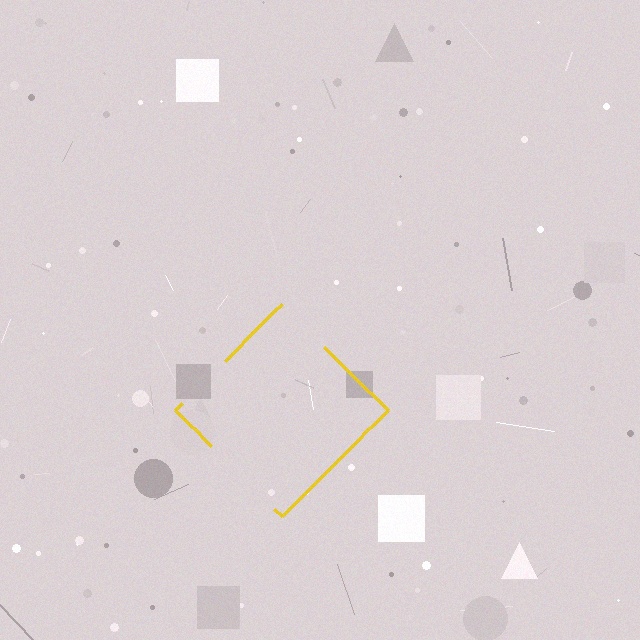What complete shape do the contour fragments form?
The contour fragments form a diamond.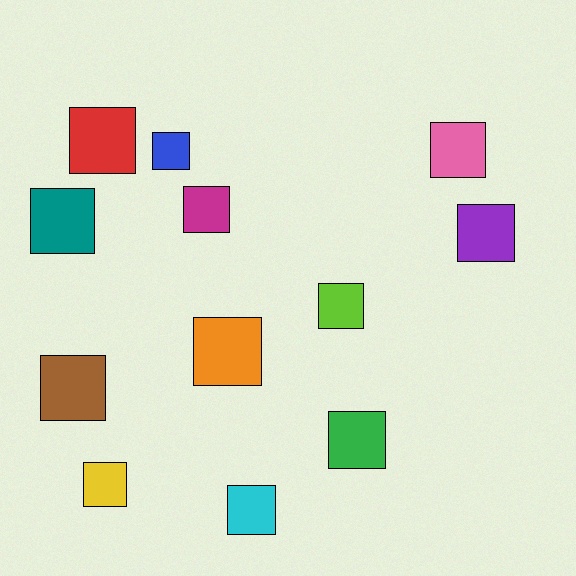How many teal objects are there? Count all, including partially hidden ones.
There is 1 teal object.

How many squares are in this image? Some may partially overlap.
There are 12 squares.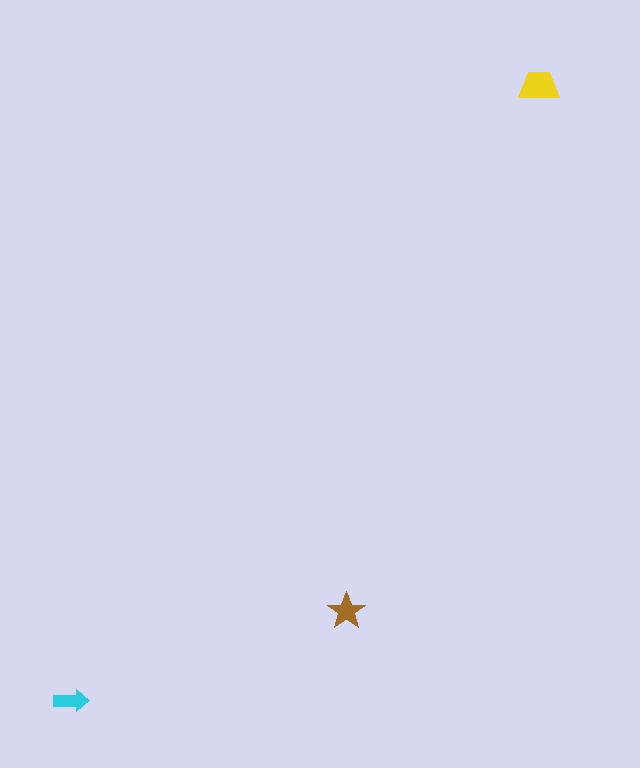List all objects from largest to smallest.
The yellow trapezoid, the brown star, the cyan arrow.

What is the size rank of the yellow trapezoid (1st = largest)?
1st.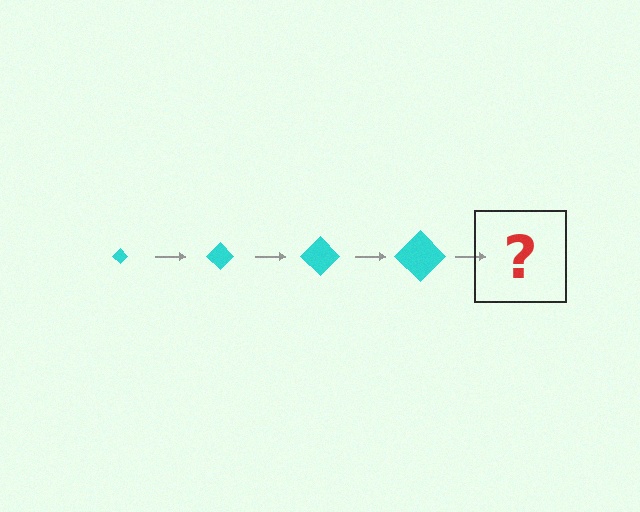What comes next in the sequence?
The next element should be a cyan diamond, larger than the previous one.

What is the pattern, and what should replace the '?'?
The pattern is that the diamond gets progressively larger each step. The '?' should be a cyan diamond, larger than the previous one.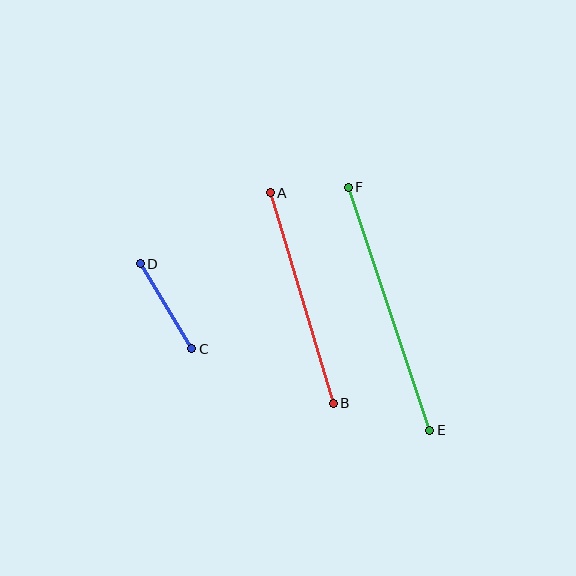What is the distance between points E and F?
The distance is approximately 256 pixels.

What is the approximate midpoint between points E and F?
The midpoint is at approximately (389, 309) pixels.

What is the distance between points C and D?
The distance is approximately 99 pixels.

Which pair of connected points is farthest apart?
Points E and F are farthest apart.